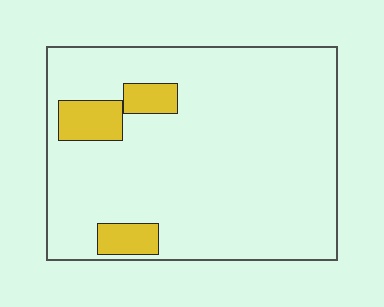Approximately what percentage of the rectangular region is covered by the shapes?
Approximately 10%.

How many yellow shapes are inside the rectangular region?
3.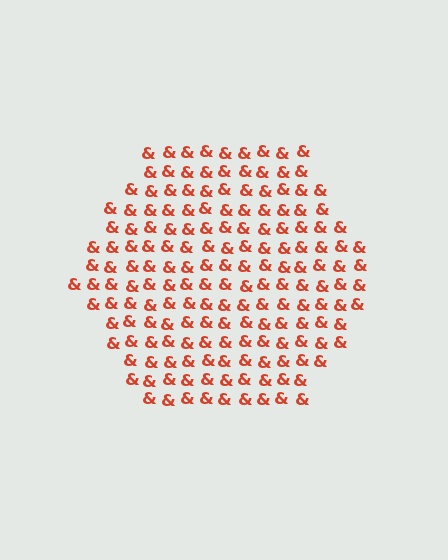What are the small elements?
The small elements are ampersands.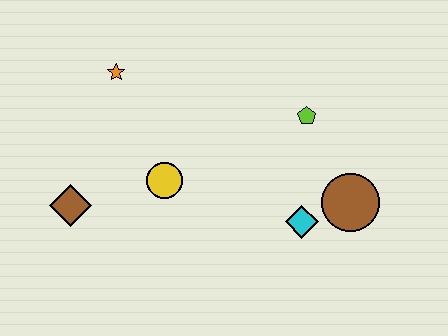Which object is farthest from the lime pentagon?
The brown diamond is farthest from the lime pentagon.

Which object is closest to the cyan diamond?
The brown circle is closest to the cyan diamond.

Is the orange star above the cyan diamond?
Yes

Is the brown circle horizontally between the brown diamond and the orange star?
No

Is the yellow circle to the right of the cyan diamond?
No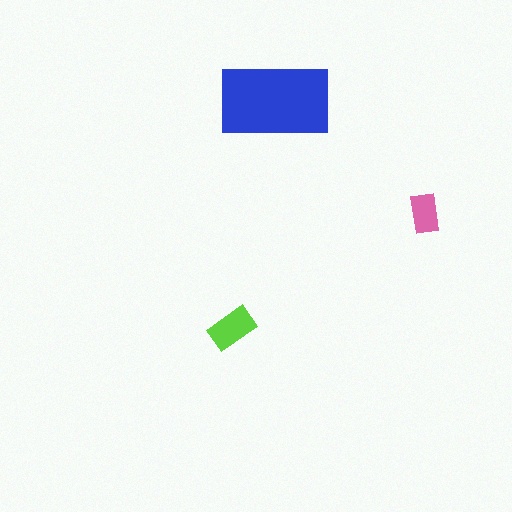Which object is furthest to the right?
The pink rectangle is rightmost.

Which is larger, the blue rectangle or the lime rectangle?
The blue one.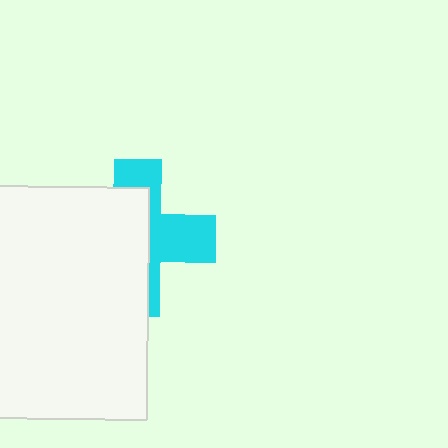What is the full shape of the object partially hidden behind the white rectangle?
The partially hidden object is a cyan cross.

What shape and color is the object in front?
The object in front is a white rectangle.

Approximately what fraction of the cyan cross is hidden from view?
Roughly 57% of the cyan cross is hidden behind the white rectangle.